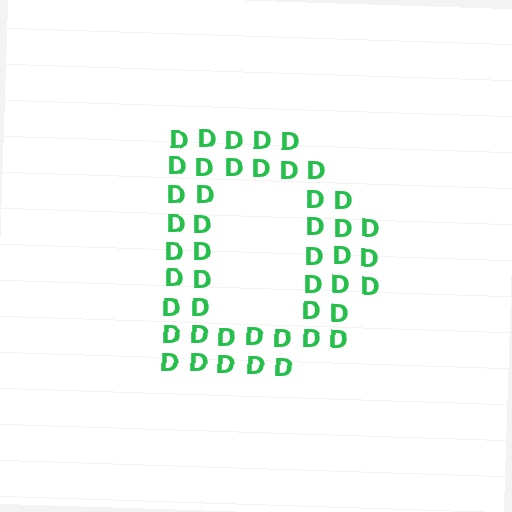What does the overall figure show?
The overall figure shows the letter D.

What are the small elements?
The small elements are letter D's.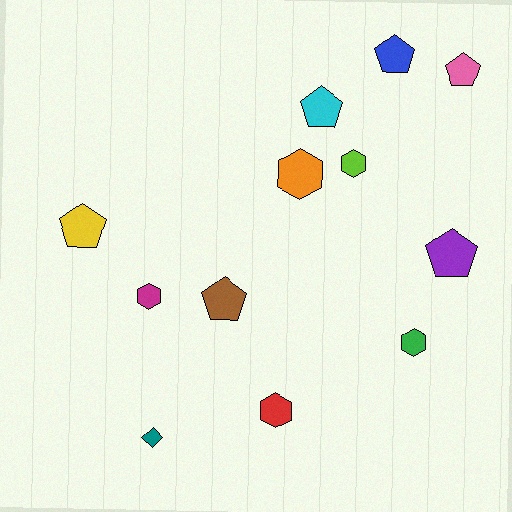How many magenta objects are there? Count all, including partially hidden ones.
There is 1 magenta object.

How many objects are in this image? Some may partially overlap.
There are 12 objects.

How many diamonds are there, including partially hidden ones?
There is 1 diamond.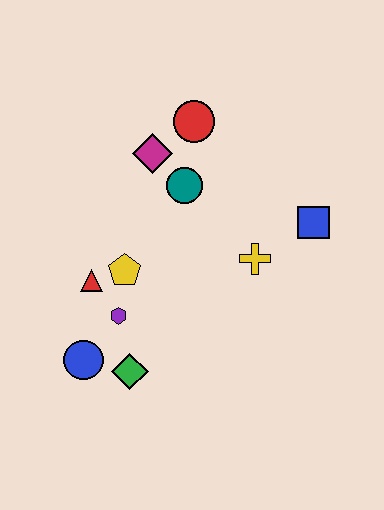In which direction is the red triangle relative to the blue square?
The red triangle is to the left of the blue square.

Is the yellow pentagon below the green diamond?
No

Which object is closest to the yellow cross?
The blue square is closest to the yellow cross.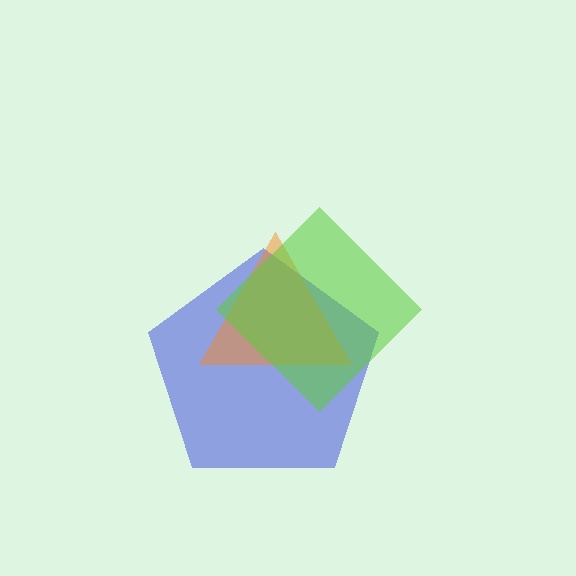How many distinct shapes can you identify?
There are 3 distinct shapes: a blue pentagon, an orange triangle, a lime diamond.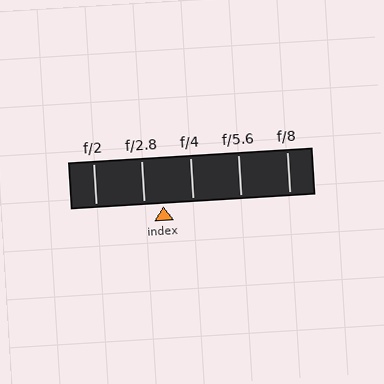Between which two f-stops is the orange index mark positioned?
The index mark is between f/2.8 and f/4.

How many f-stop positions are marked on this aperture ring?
There are 5 f-stop positions marked.